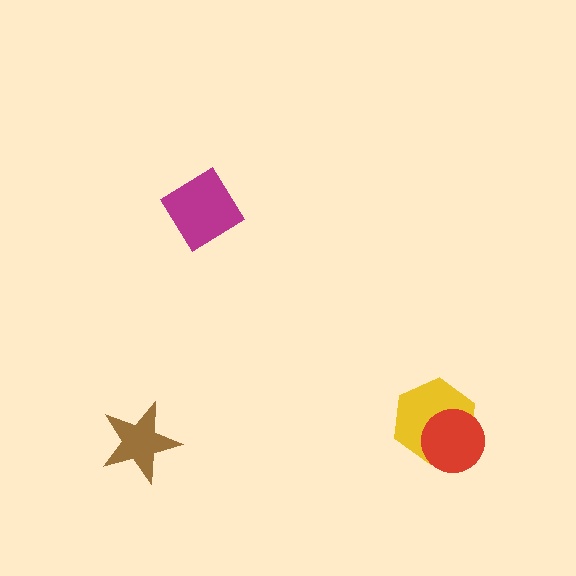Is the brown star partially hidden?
No, no other shape covers it.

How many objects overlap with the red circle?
1 object overlaps with the red circle.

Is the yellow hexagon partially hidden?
Yes, it is partially covered by another shape.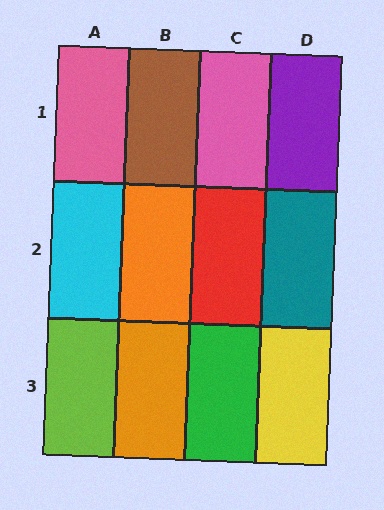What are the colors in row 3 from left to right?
Lime, orange, green, yellow.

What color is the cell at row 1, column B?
Brown.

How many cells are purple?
1 cell is purple.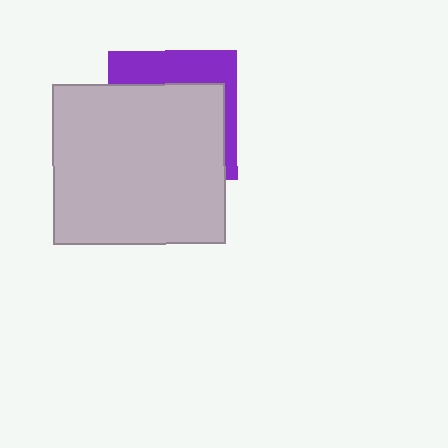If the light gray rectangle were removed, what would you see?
You would see the complete purple square.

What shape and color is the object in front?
The object in front is a light gray rectangle.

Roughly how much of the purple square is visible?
A small part of it is visible (roughly 33%).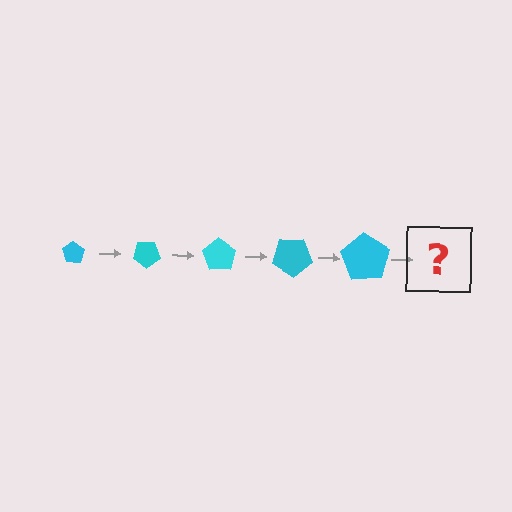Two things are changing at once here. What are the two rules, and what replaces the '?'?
The two rules are that the pentagon grows larger each step and it rotates 35 degrees each step. The '?' should be a pentagon, larger than the previous one and rotated 175 degrees from the start.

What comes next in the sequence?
The next element should be a pentagon, larger than the previous one and rotated 175 degrees from the start.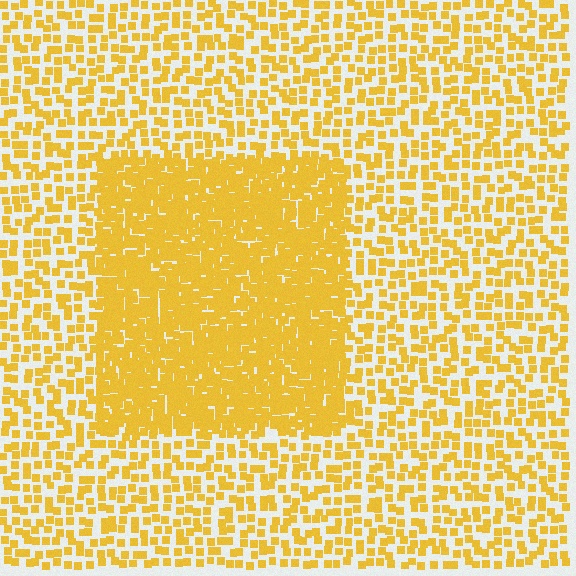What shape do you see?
I see a rectangle.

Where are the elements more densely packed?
The elements are more densely packed inside the rectangle boundary.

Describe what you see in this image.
The image contains small yellow elements arranged at two different densities. A rectangle-shaped region is visible where the elements are more densely packed than the surrounding area.